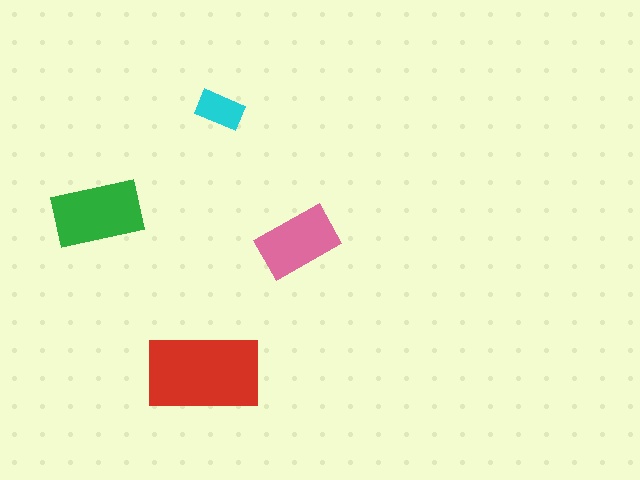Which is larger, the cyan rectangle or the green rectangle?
The green one.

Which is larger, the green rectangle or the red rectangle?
The red one.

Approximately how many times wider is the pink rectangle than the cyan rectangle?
About 1.5 times wider.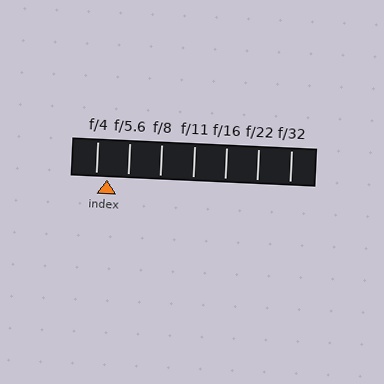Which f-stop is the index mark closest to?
The index mark is closest to f/4.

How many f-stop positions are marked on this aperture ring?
There are 7 f-stop positions marked.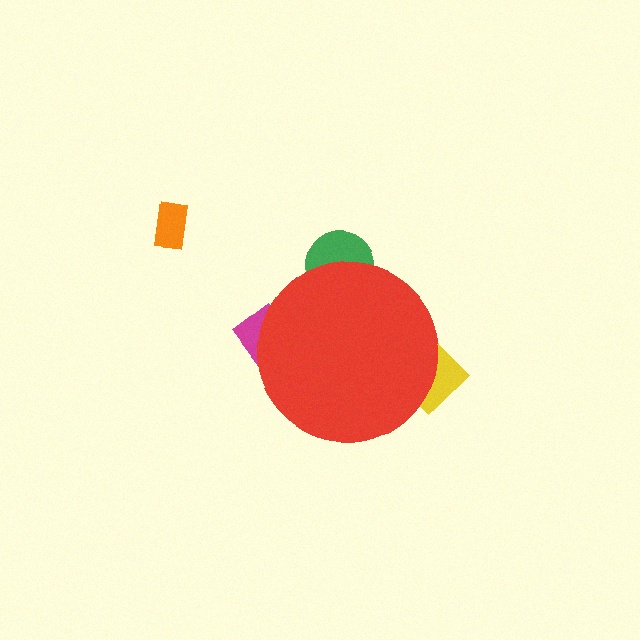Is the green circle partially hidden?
Yes, the green circle is partially hidden behind the red circle.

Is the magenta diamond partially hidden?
Yes, the magenta diamond is partially hidden behind the red circle.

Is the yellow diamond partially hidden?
Yes, the yellow diamond is partially hidden behind the red circle.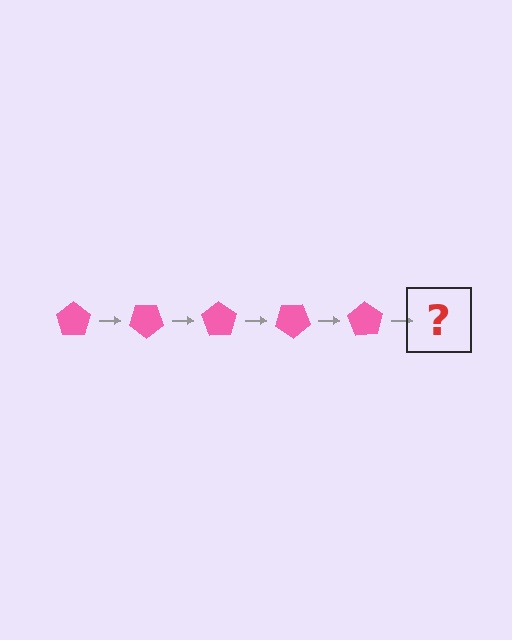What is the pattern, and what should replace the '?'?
The pattern is that the pentagon rotates 35 degrees each step. The '?' should be a pink pentagon rotated 175 degrees.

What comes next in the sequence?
The next element should be a pink pentagon rotated 175 degrees.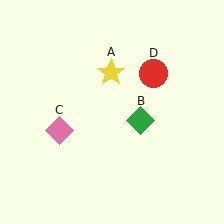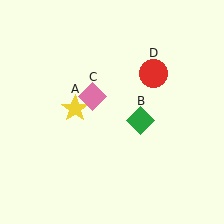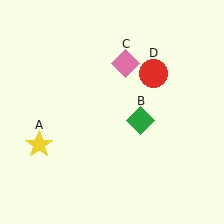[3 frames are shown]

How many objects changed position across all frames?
2 objects changed position: yellow star (object A), pink diamond (object C).